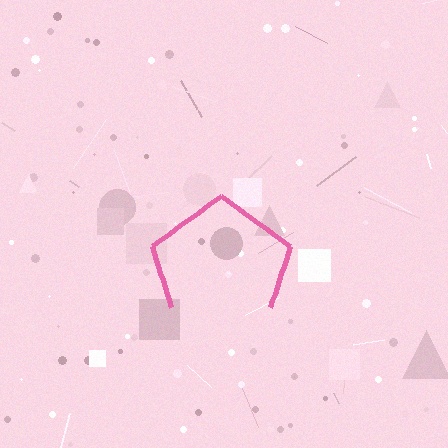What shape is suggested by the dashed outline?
The dashed outline suggests a pentagon.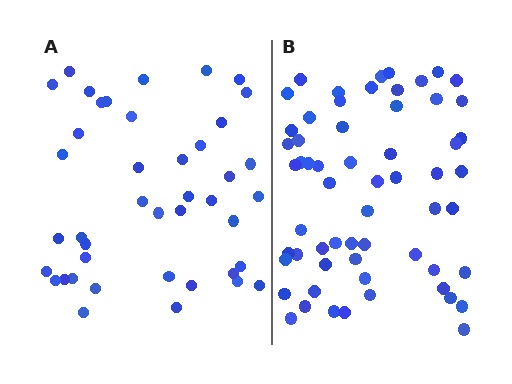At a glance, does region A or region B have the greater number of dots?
Region B (the right region) has more dots.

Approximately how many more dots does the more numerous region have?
Region B has approximately 20 more dots than region A.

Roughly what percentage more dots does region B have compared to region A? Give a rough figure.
About 45% more.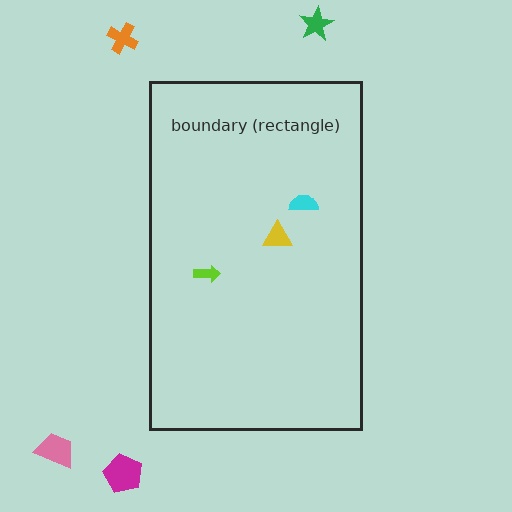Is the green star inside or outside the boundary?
Outside.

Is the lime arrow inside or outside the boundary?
Inside.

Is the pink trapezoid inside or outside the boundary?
Outside.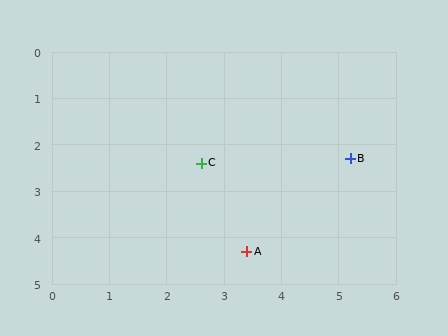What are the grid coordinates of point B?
Point B is at approximately (5.2, 2.3).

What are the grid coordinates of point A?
Point A is at approximately (3.4, 4.3).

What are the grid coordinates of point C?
Point C is at approximately (2.6, 2.4).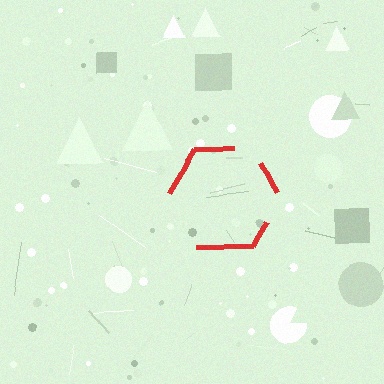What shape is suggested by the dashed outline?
The dashed outline suggests a hexagon.